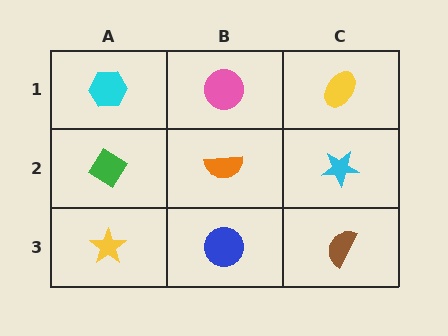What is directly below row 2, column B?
A blue circle.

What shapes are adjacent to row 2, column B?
A pink circle (row 1, column B), a blue circle (row 3, column B), a green diamond (row 2, column A), a cyan star (row 2, column C).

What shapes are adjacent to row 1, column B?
An orange semicircle (row 2, column B), a cyan hexagon (row 1, column A), a yellow ellipse (row 1, column C).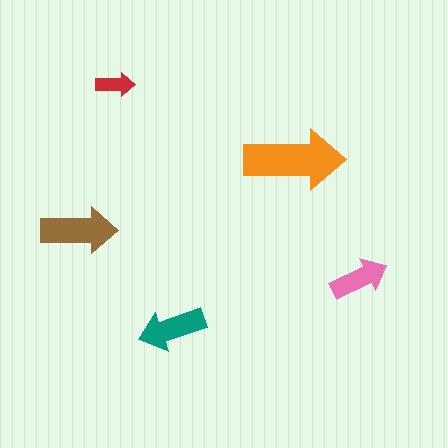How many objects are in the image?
There are 5 objects in the image.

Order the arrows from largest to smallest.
the orange one, the brown one, the teal one, the pink one, the red one.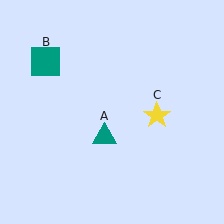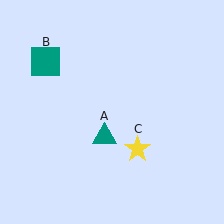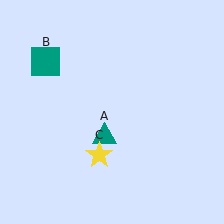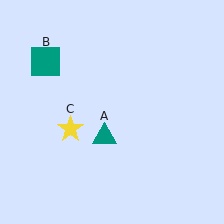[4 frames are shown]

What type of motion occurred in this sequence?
The yellow star (object C) rotated clockwise around the center of the scene.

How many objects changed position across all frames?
1 object changed position: yellow star (object C).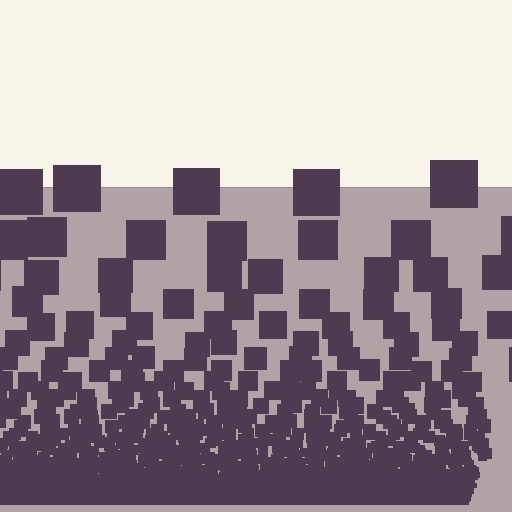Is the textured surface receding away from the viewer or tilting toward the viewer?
The surface appears to tilt toward the viewer. Texture elements get larger and sparser toward the top.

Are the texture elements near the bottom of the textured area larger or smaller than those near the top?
Smaller. The gradient is inverted — elements near the bottom are smaller and denser.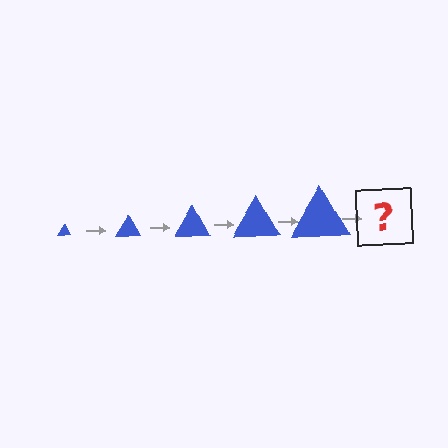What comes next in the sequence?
The next element should be a blue triangle, larger than the previous one.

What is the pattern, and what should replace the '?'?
The pattern is that the triangle gets progressively larger each step. The '?' should be a blue triangle, larger than the previous one.